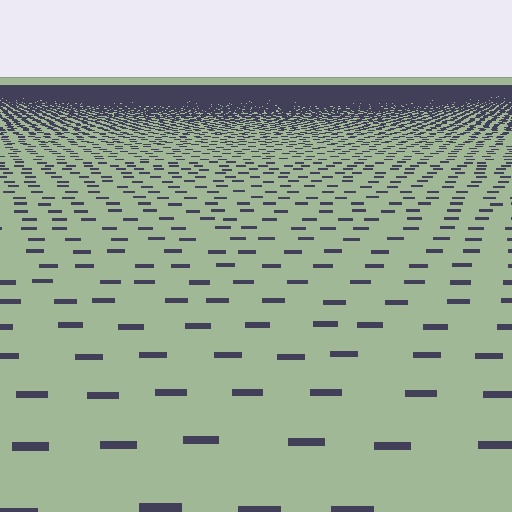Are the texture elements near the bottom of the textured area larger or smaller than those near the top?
Larger. Near the bottom, elements are closer to the viewer and appear at a bigger on-screen size.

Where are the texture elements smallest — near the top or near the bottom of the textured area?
Near the top.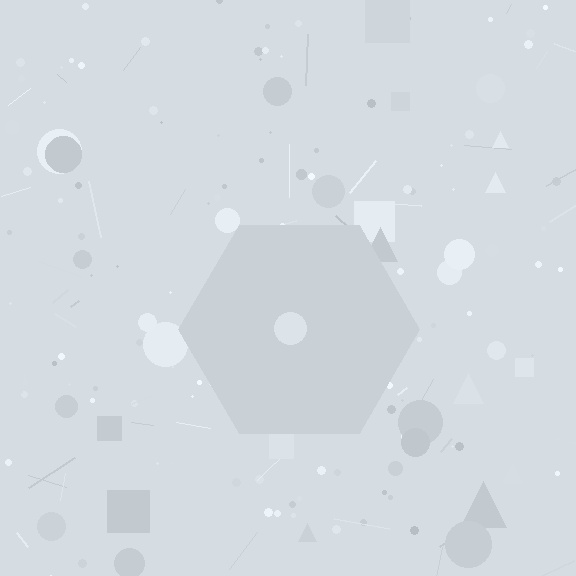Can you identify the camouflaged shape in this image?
The camouflaged shape is a hexagon.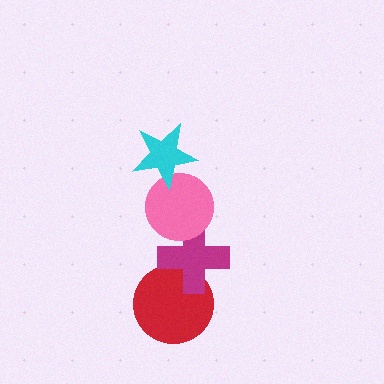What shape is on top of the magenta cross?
The pink circle is on top of the magenta cross.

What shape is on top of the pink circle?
The cyan star is on top of the pink circle.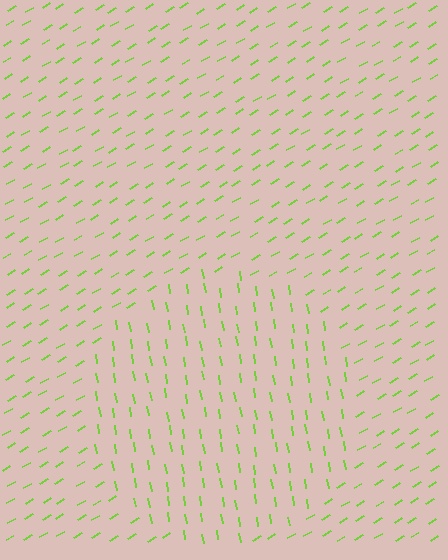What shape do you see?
I see a circle.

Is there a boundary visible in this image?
Yes, there is a texture boundary formed by a change in line orientation.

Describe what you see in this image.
The image is filled with small lime line segments. A circle region in the image has lines oriented differently from the surrounding lines, creating a visible texture boundary.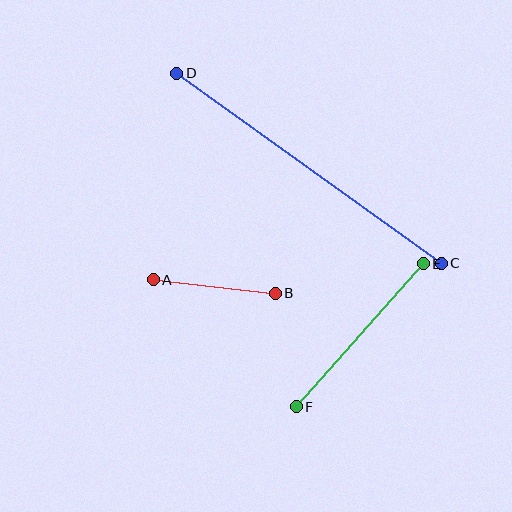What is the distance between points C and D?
The distance is approximately 325 pixels.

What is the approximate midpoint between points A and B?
The midpoint is at approximately (214, 287) pixels.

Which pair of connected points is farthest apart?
Points C and D are farthest apart.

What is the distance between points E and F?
The distance is approximately 191 pixels.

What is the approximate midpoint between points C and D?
The midpoint is at approximately (309, 168) pixels.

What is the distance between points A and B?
The distance is approximately 123 pixels.